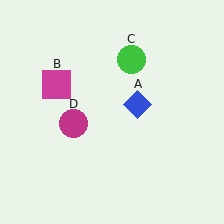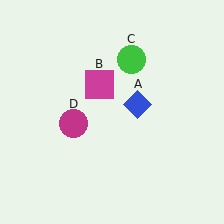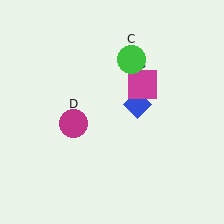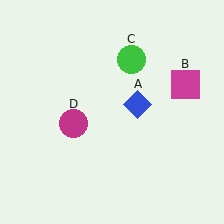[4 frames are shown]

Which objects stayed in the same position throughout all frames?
Blue diamond (object A) and green circle (object C) and magenta circle (object D) remained stationary.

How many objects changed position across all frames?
1 object changed position: magenta square (object B).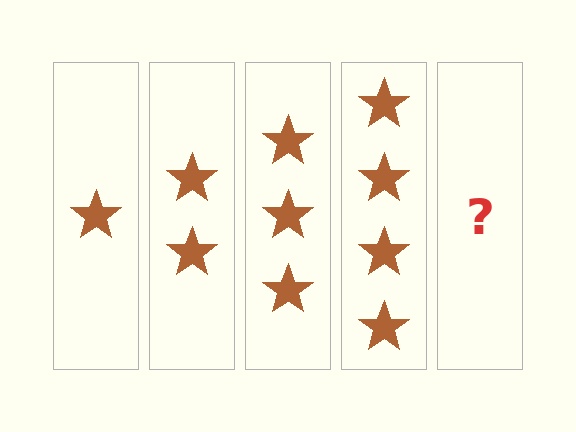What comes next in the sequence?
The next element should be 5 stars.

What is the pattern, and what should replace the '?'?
The pattern is that each step adds one more star. The '?' should be 5 stars.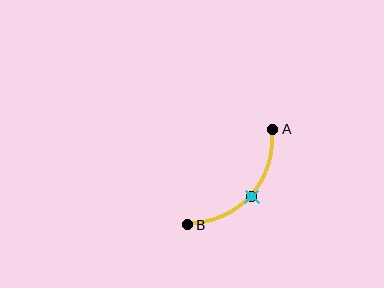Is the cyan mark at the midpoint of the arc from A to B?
Yes. The cyan mark lies on the arc at equal arc-length from both A and B — it is the arc midpoint.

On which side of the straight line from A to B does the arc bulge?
The arc bulges below and to the right of the straight line connecting A and B.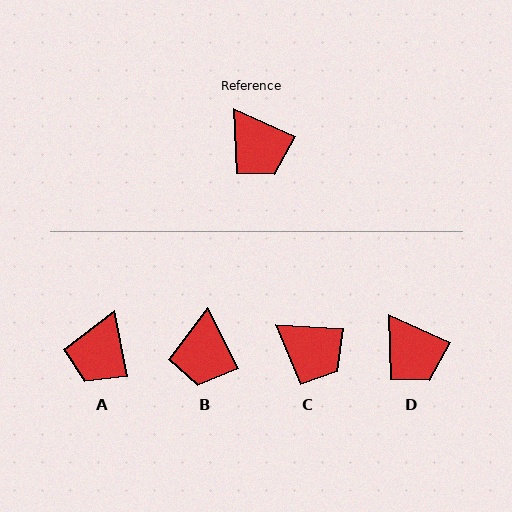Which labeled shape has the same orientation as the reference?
D.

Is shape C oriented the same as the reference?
No, it is off by about 20 degrees.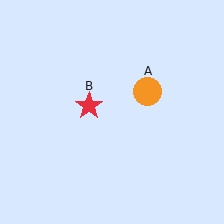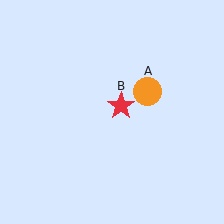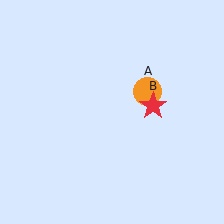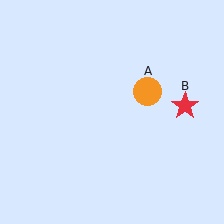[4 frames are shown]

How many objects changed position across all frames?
1 object changed position: red star (object B).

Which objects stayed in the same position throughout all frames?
Orange circle (object A) remained stationary.